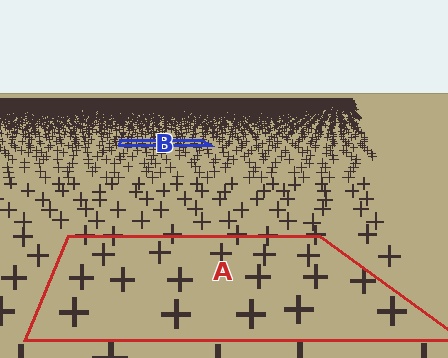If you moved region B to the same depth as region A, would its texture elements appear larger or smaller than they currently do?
They would appear larger. At a closer depth, the same texture elements are projected at a bigger on-screen size.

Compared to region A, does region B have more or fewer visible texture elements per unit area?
Region B has more texture elements per unit area — they are packed more densely because it is farther away.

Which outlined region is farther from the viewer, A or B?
Region B is farther from the viewer — the texture elements inside it appear smaller and more densely packed.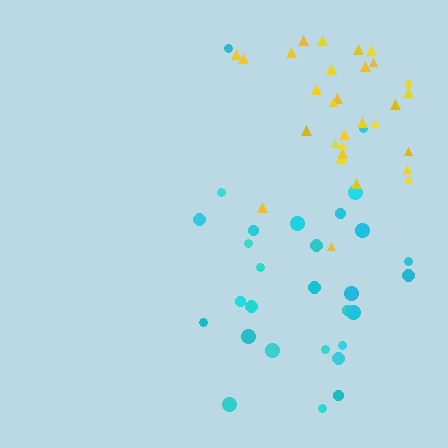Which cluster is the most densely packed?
Yellow.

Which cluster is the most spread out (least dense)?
Cyan.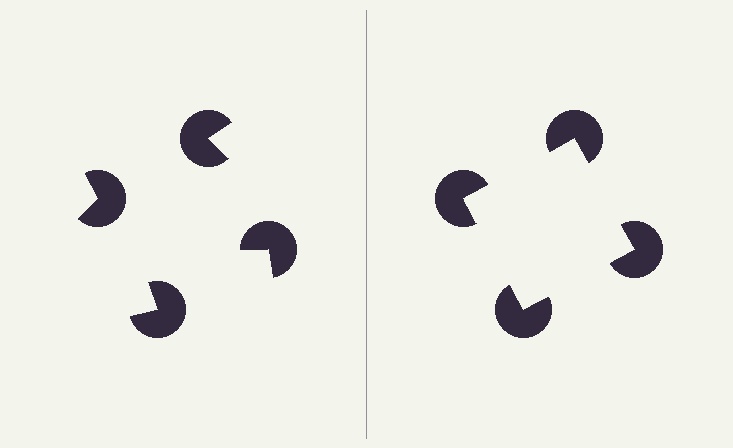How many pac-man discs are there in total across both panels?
8 — 4 on each side.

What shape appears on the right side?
An illusory square.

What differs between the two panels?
The pac-man discs are positioned identically on both sides; only the wedge orientations differ. On the right they align to a square; on the left they are misaligned.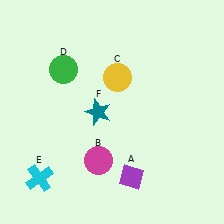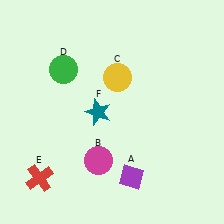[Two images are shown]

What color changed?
The cross (E) changed from cyan in Image 1 to red in Image 2.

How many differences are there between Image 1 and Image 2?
There is 1 difference between the two images.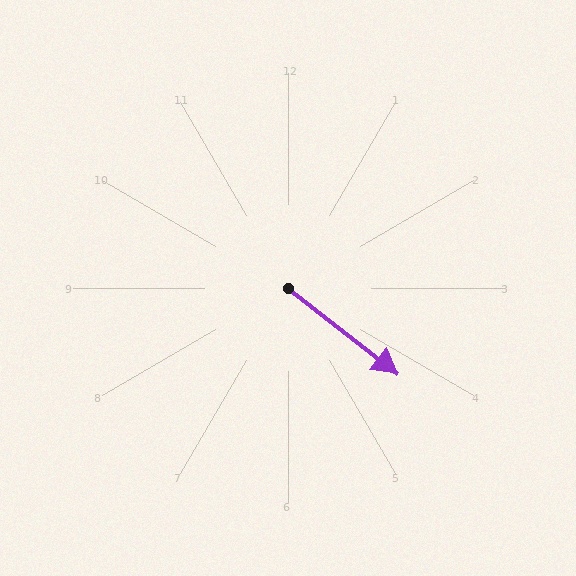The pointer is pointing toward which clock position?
Roughly 4 o'clock.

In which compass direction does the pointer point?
Southeast.